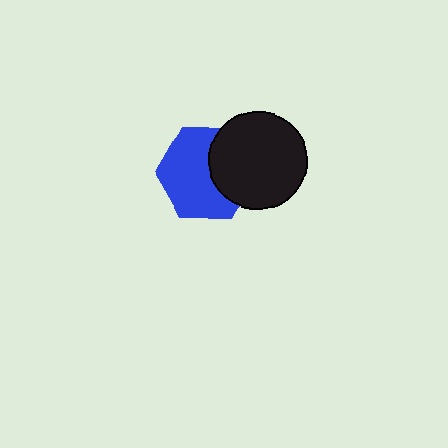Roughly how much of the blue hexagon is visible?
About half of it is visible (roughly 64%).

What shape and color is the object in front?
The object in front is a black circle.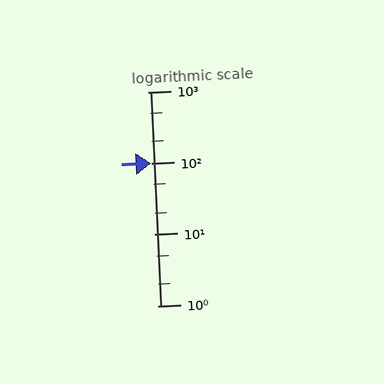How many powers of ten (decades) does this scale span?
The scale spans 3 decades, from 1 to 1000.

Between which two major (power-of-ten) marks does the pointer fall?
The pointer is between 100 and 1000.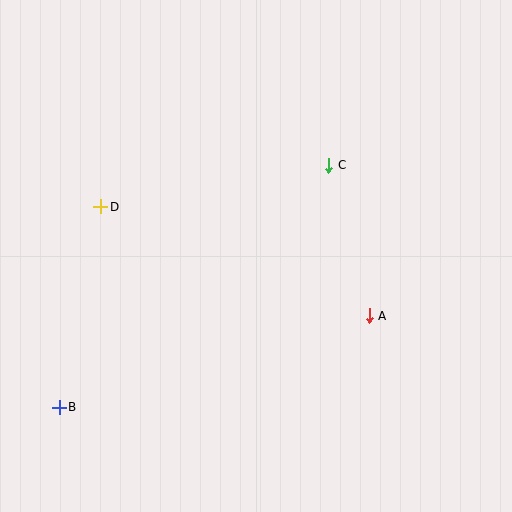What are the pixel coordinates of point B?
Point B is at (59, 407).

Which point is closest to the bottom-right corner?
Point A is closest to the bottom-right corner.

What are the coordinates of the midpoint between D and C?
The midpoint between D and C is at (215, 186).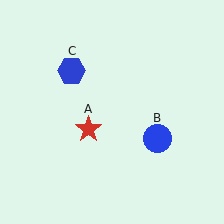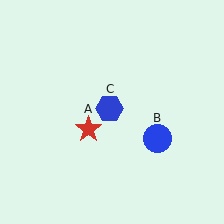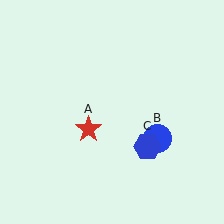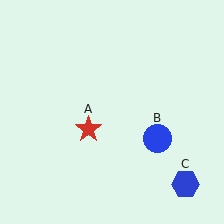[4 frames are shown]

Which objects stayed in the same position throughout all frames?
Red star (object A) and blue circle (object B) remained stationary.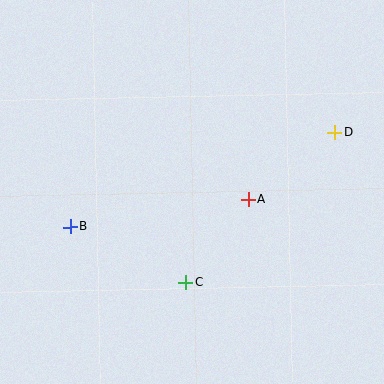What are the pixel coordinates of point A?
Point A is at (248, 199).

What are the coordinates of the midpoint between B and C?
The midpoint between B and C is at (128, 254).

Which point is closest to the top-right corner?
Point D is closest to the top-right corner.